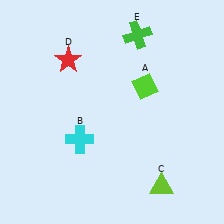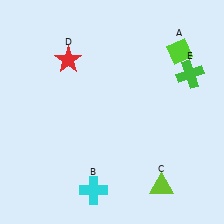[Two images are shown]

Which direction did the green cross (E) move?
The green cross (E) moved right.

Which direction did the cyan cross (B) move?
The cyan cross (B) moved down.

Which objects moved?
The objects that moved are: the lime diamond (A), the cyan cross (B), the green cross (E).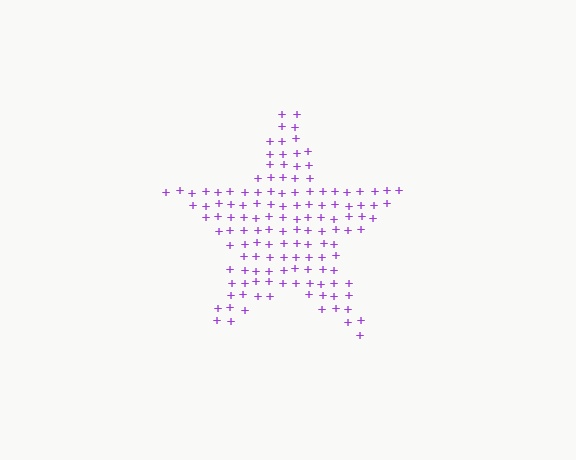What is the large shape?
The large shape is a star.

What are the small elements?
The small elements are plus signs.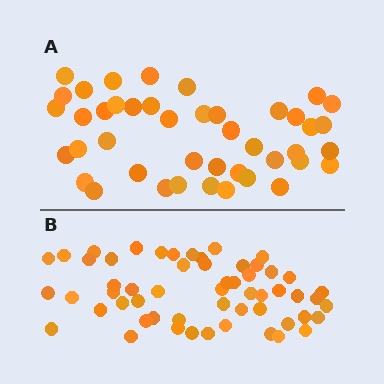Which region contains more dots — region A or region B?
Region B (the bottom region) has more dots.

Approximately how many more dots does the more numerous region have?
Region B has approximately 15 more dots than region A.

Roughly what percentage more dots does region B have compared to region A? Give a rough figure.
About 30% more.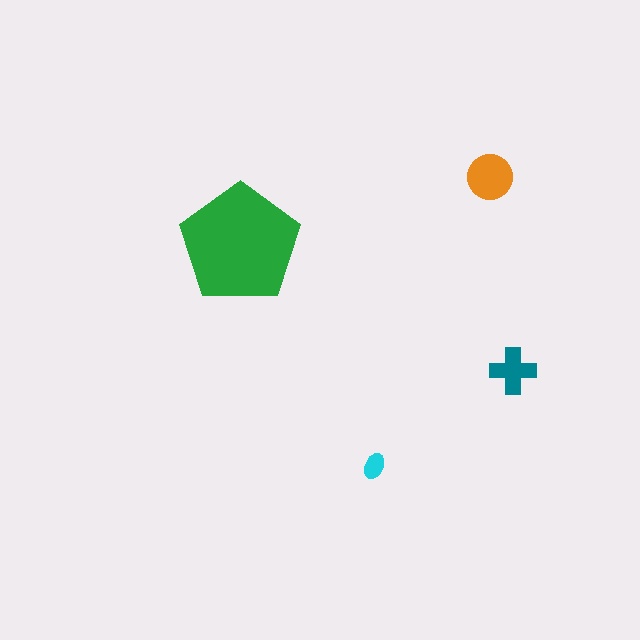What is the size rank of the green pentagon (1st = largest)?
1st.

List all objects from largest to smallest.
The green pentagon, the orange circle, the teal cross, the cyan ellipse.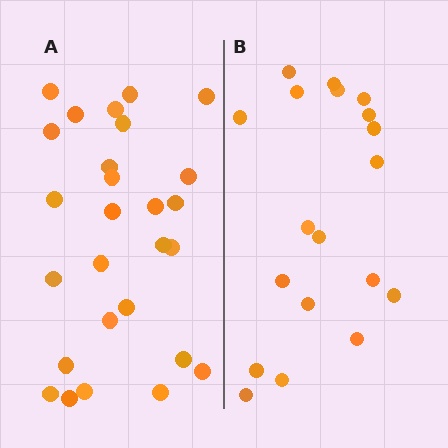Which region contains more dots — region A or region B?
Region A (the left region) has more dots.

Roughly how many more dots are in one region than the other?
Region A has roughly 8 or so more dots than region B.